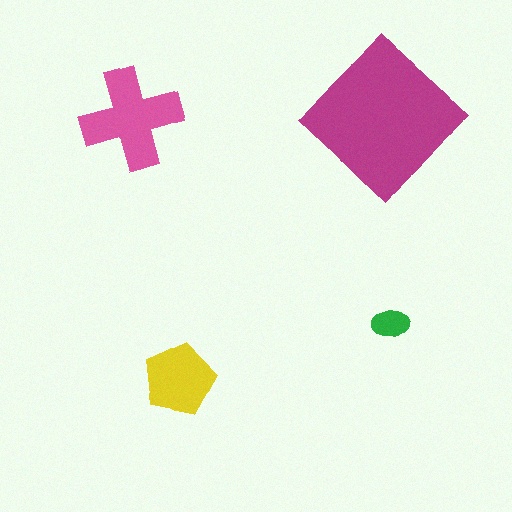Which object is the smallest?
The green ellipse.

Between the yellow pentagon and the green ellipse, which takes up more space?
The yellow pentagon.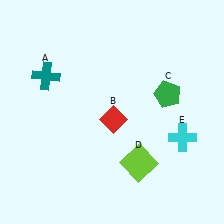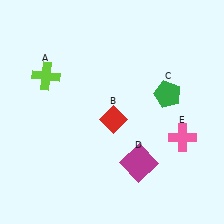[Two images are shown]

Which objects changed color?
A changed from teal to lime. D changed from lime to magenta. E changed from cyan to pink.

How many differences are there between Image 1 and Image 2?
There are 3 differences between the two images.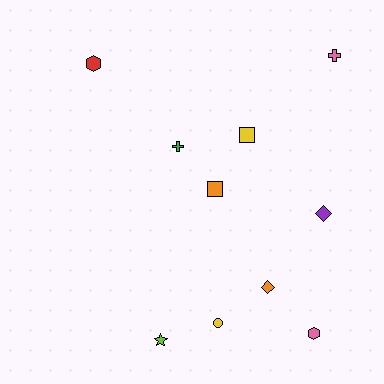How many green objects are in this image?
There is 1 green object.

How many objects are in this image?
There are 10 objects.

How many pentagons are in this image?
There are no pentagons.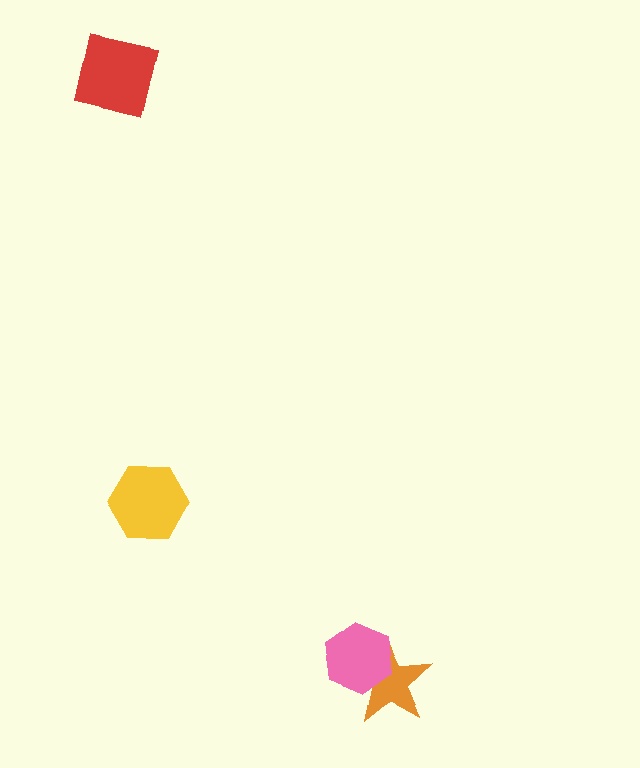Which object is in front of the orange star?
The pink hexagon is in front of the orange star.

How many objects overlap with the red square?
0 objects overlap with the red square.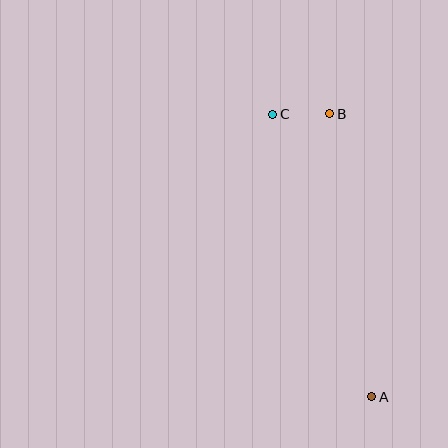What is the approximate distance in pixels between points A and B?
The distance between A and B is approximately 286 pixels.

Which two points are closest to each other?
Points B and C are closest to each other.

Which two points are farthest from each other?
Points A and C are farthest from each other.